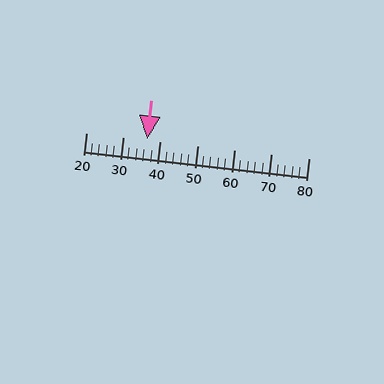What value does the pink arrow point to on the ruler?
The pink arrow points to approximately 36.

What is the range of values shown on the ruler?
The ruler shows values from 20 to 80.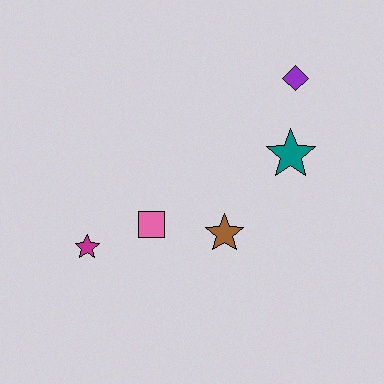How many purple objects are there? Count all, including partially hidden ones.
There is 1 purple object.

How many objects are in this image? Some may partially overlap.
There are 5 objects.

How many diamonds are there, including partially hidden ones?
There is 1 diamond.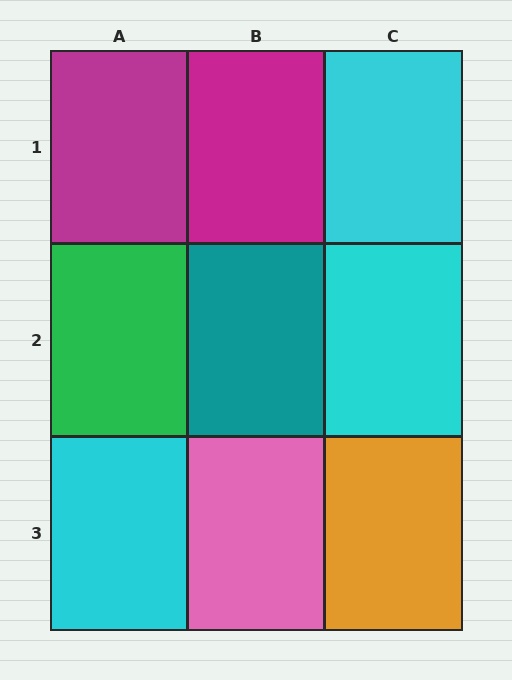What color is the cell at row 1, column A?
Magenta.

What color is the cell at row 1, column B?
Magenta.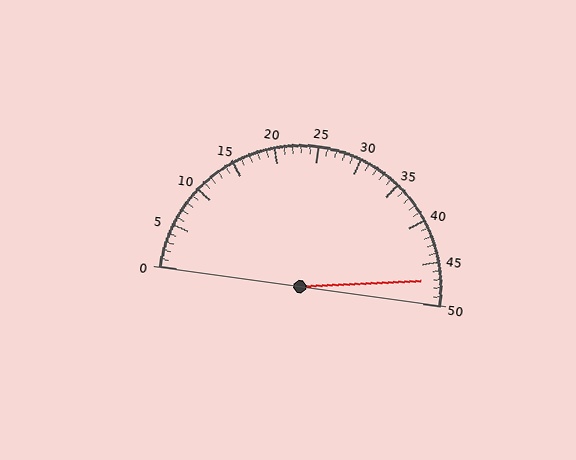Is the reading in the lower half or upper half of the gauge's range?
The reading is in the upper half of the range (0 to 50).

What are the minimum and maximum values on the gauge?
The gauge ranges from 0 to 50.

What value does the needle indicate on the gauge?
The needle indicates approximately 47.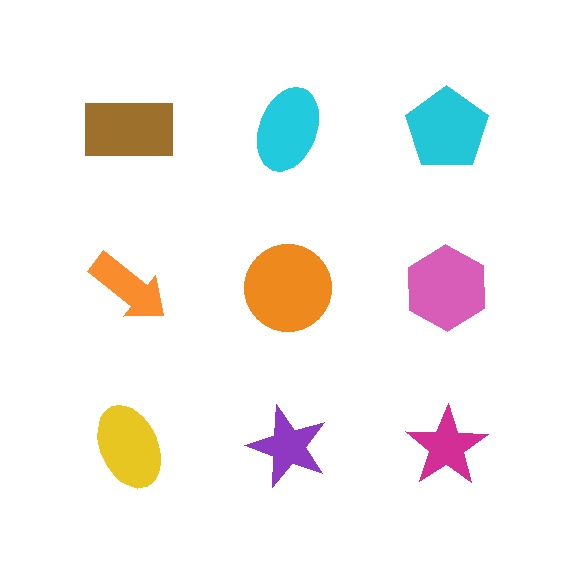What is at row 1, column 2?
A cyan ellipse.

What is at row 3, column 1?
A yellow ellipse.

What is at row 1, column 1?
A brown rectangle.